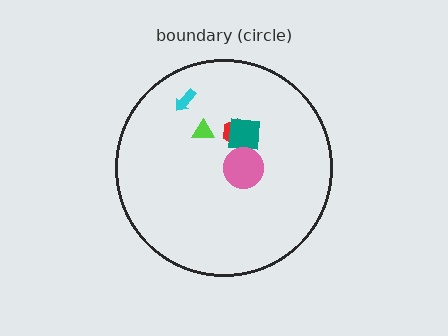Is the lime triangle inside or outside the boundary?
Inside.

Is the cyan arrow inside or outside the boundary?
Inside.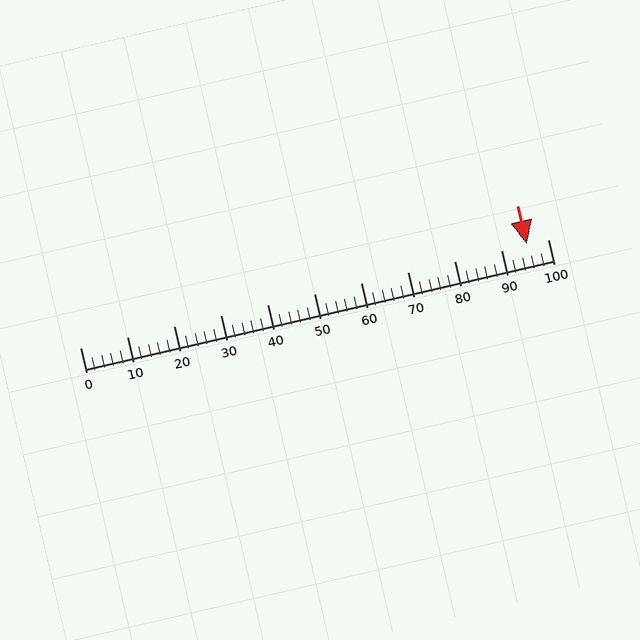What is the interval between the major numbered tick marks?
The major tick marks are spaced 10 units apart.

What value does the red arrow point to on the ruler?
The red arrow points to approximately 96.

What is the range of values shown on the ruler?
The ruler shows values from 0 to 100.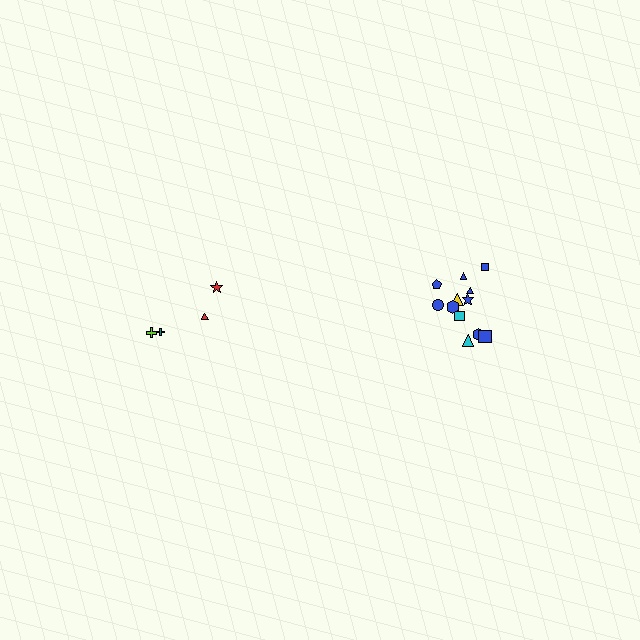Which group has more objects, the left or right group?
The right group.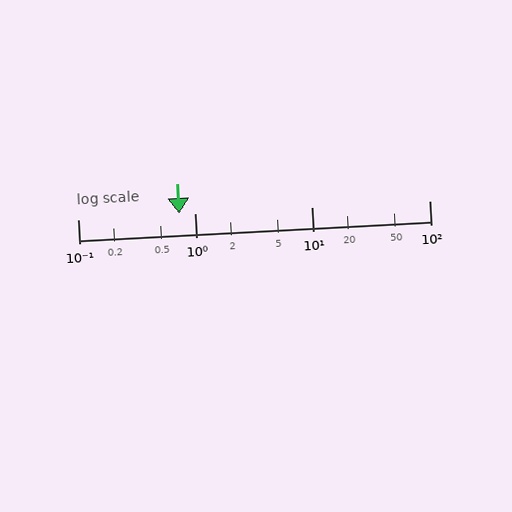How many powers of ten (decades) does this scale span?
The scale spans 3 decades, from 0.1 to 100.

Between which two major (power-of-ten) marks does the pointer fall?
The pointer is between 0.1 and 1.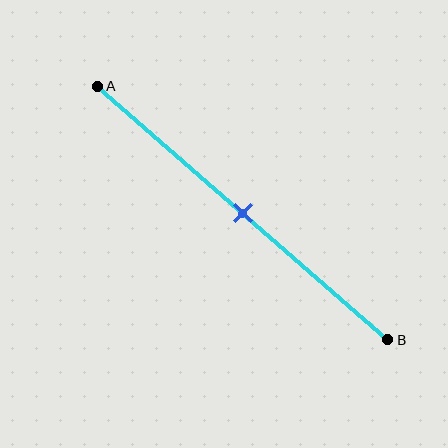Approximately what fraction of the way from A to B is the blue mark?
The blue mark is approximately 50% of the way from A to B.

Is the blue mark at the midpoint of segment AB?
Yes, the mark is approximately at the midpoint.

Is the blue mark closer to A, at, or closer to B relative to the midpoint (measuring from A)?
The blue mark is approximately at the midpoint of segment AB.